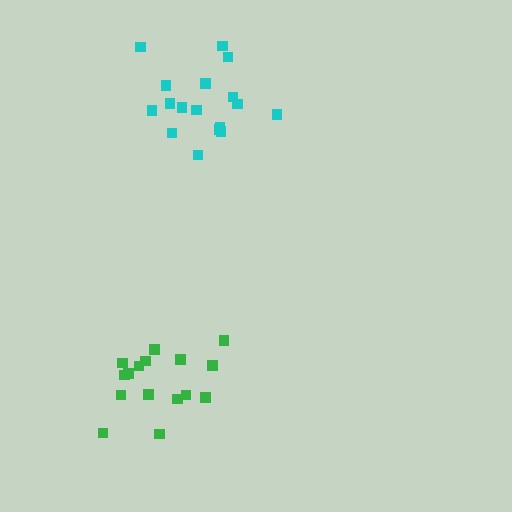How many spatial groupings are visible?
There are 2 spatial groupings.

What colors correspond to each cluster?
The clusters are colored: cyan, green.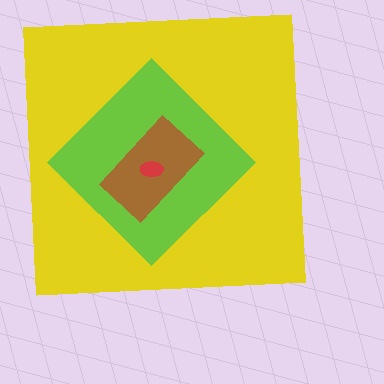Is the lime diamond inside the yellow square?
Yes.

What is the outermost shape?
The yellow square.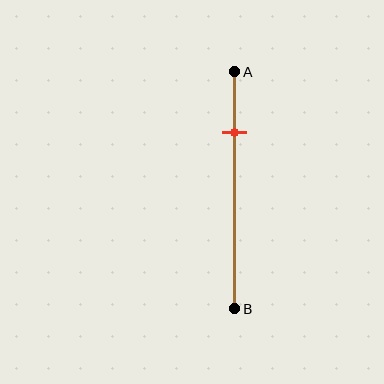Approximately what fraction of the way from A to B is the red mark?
The red mark is approximately 25% of the way from A to B.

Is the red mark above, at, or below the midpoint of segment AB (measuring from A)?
The red mark is above the midpoint of segment AB.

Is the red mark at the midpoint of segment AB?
No, the mark is at about 25% from A, not at the 50% midpoint.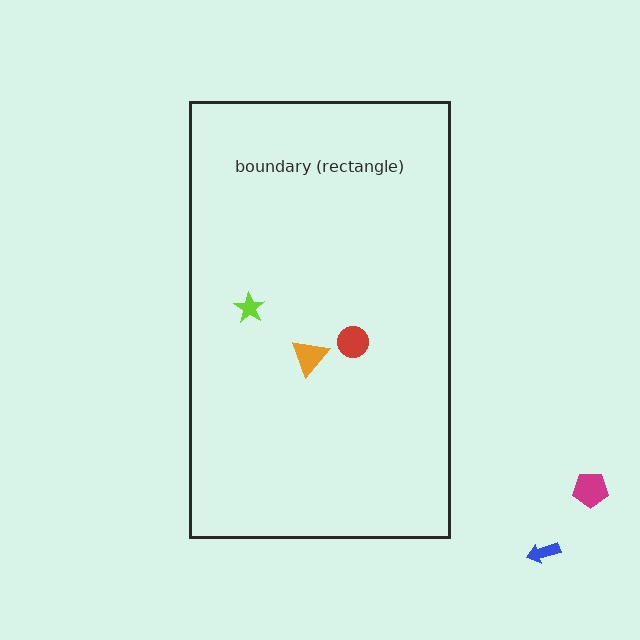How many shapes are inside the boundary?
3 inside, 2 outside.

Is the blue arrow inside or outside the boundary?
Outside.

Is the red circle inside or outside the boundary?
Inside.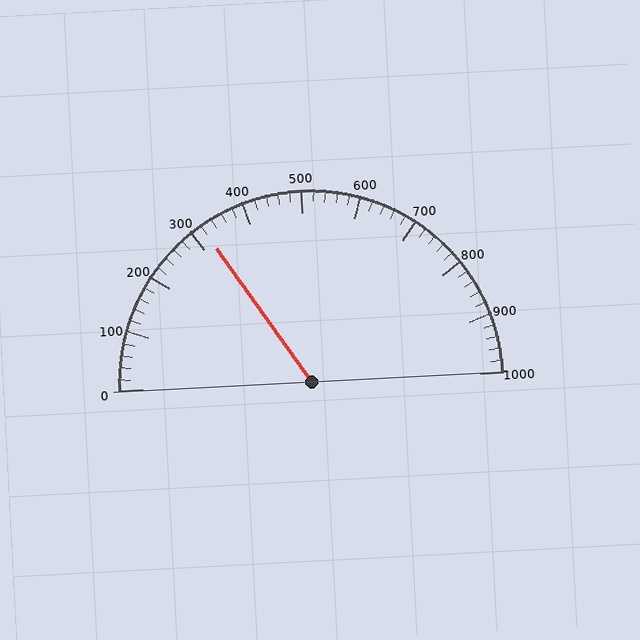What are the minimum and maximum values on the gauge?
The gauge ranges from 0 to 1000.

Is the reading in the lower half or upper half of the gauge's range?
The reading is in the lower half of the range (0 to 1000).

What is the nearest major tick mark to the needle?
The nearest major tick mark is 300.